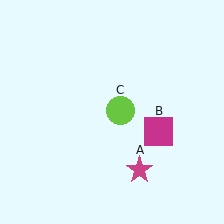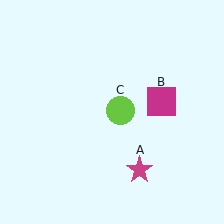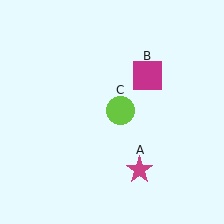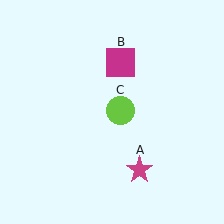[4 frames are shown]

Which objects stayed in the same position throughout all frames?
Magenta star (object A) and lime circle (object C) remained stationary.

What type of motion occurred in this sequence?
The magenta square (object B) rotated counterclockwise around the center of the scene.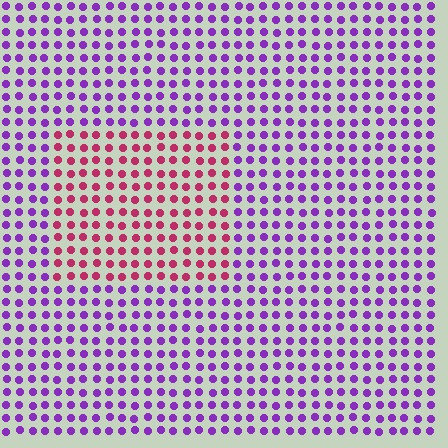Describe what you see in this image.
The image is filled with small purple elements in a uniform arrangement. A rectangle-shaped region is visible where the elements are tinted to a slightly different hue, forming a subtle color boundary.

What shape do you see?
I see a rectangle.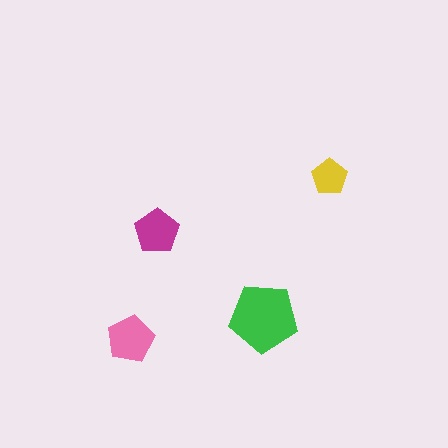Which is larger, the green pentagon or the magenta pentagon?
The green one.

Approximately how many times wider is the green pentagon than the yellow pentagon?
About 2 times wider.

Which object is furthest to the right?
The yellow pentagon is rightmost.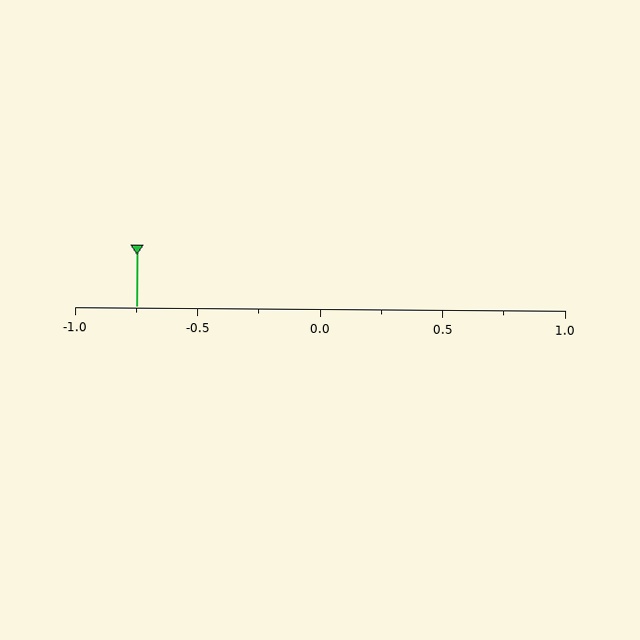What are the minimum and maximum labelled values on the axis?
The axis runs from -1.0 to 1.0.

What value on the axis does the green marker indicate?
The marker indicates approximately -0.75.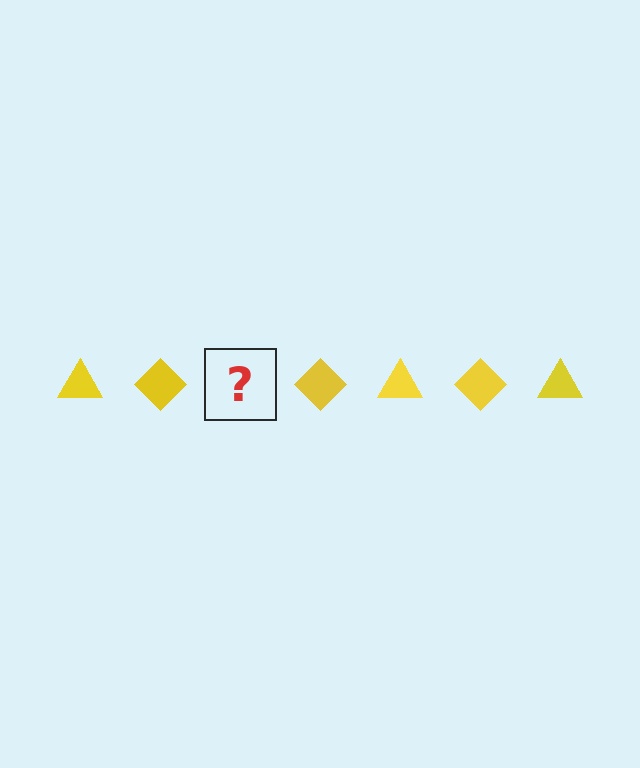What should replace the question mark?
The question mark should be replaced with a yellow triangle.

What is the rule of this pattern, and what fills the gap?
The rule is that the pattern cycles through triangle, diamond shapes in yellow. The gap should be filled with a yellow triangle.